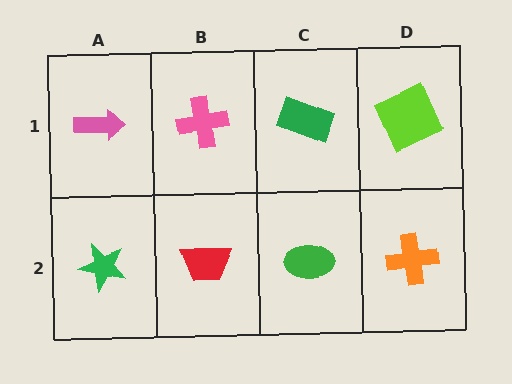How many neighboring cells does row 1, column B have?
3.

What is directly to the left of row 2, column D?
A green ellipse.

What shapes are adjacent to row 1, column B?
A red trapezoid (row 2, column B), a pink arrow (row 1, column A), a green rectangle (row 1, column C).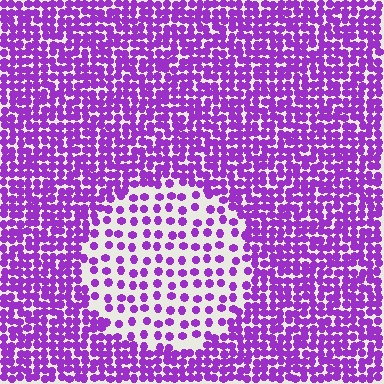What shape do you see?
I see a circle.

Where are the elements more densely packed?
The elements are more densely packed outside the circle boundary.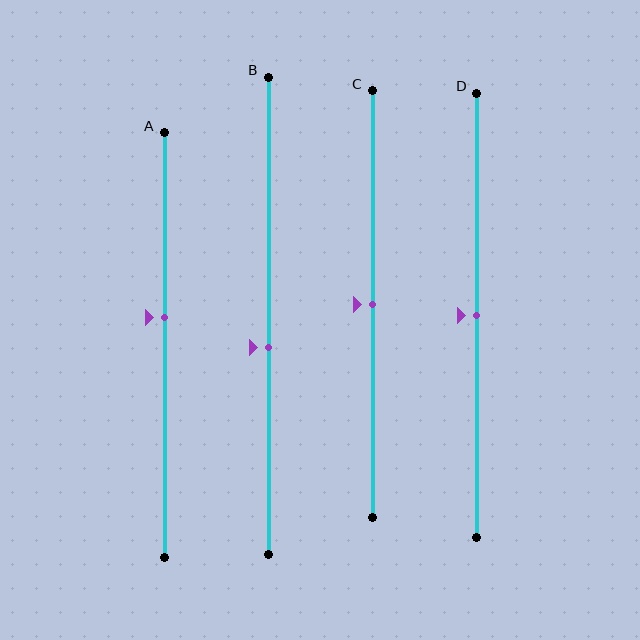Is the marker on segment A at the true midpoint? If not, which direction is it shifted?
No, the marker on segment A is shifted upward by about 6% of the segment length.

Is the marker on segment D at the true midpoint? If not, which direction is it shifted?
Yes, the marker on segment D is at the true midpoint.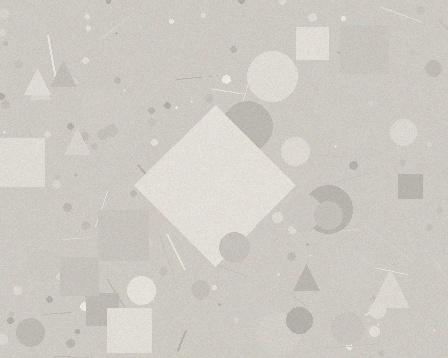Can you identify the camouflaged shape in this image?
The camouflaged shape is a diamond.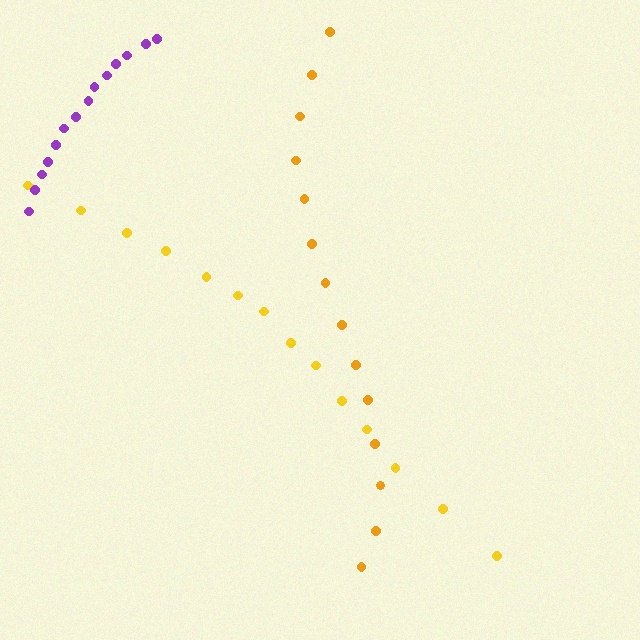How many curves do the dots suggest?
There are 3 distinct paths.